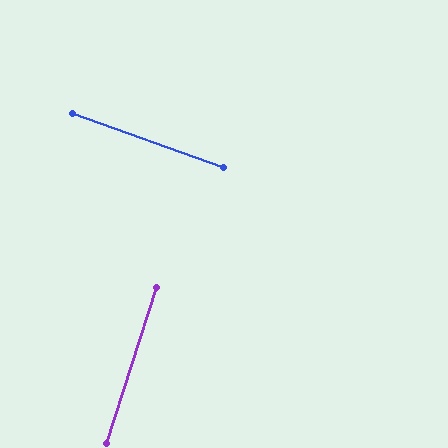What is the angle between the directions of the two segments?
Approximately 89 degrees.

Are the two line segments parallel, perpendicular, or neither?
Perpendicular — they meet at approximately 89°.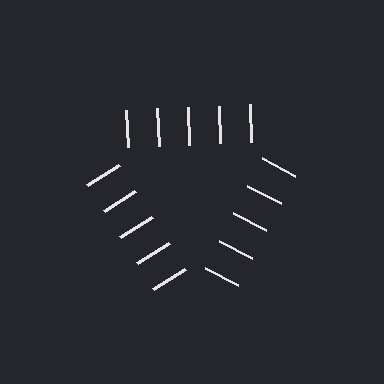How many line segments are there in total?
15 — 5 along each of the 3 edges.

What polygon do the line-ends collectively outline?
An illusory triangle — the line segments terminate on its edges but no continuous stroke is drawn.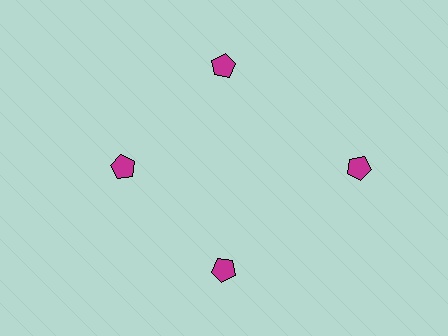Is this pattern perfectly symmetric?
No. The 4 magenta pentagons are arranged in a ring, but one element near the 3 o'clock position is pushed outward from the center, breaking the 4-fold rotational symmetry.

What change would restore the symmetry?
The symmetry would be restored by moving it inward, back onto the ring so that all 4 pentagons sit at equal angles and equal distance from the center.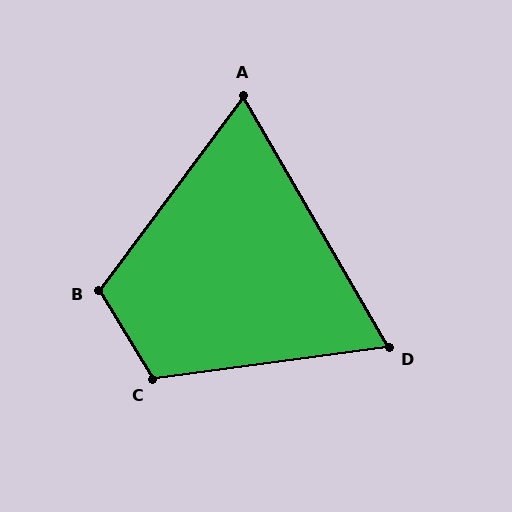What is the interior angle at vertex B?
Approximately 112 degrees (obtuse).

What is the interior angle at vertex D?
Approximately 68 degrees (acute).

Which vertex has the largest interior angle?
C, at approximately 113 degrees.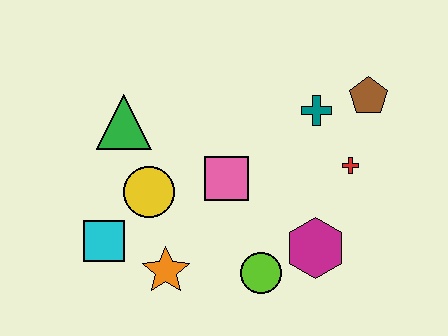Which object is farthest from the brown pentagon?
The cyan square is farthest from the brown pentagon.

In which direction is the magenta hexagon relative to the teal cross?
The magenta hexagon is below the teal cross.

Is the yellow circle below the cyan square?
No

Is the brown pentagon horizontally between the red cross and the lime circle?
No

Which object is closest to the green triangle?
The yellow circle is closest to the green triangle.